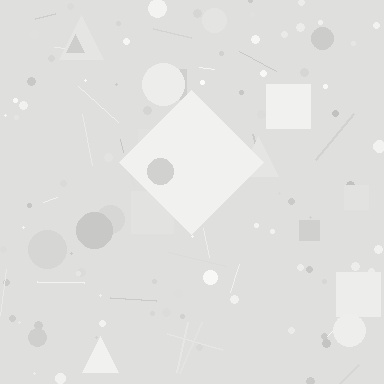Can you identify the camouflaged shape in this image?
The camouflaged shape is a diamond.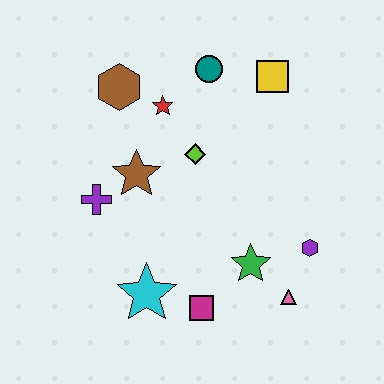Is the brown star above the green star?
Yes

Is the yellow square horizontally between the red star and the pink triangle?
Yes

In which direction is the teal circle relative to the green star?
The teal circle is above the green star.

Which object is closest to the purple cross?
The brown star is closest to the purple cross.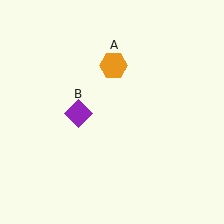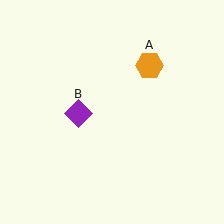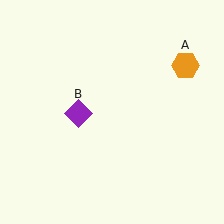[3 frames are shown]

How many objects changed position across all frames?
1 object changed position: orange hexagon (object A).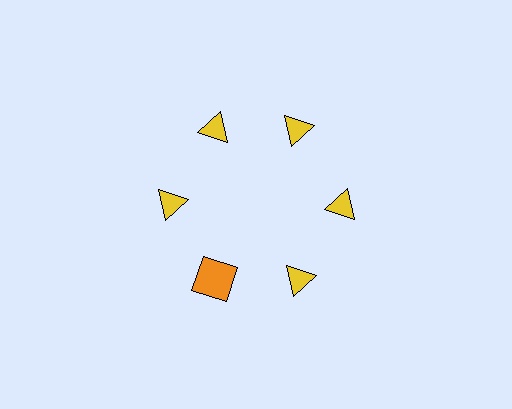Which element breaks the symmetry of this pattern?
The orange square at roughly the 7 o'clock position breaks the symmetry. All other shapes are yellow triangles.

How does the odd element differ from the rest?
It differs in both color (orange instead of yellow) and shape (square instead of triangle).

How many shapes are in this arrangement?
There are 6 shapes arranged in a ring pattern.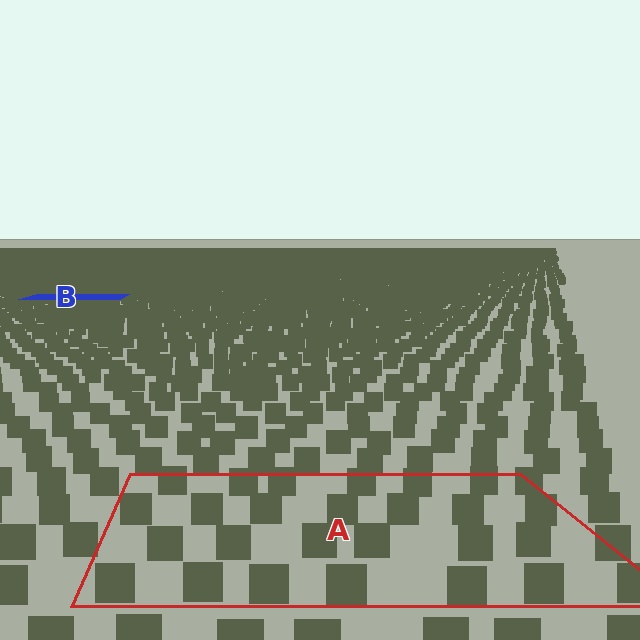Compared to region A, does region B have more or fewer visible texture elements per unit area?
Region B has more texture elements per unit area — they are packed more densely because it is farther away.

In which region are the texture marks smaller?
The texture marks are smaller in region B, because it is farther away.